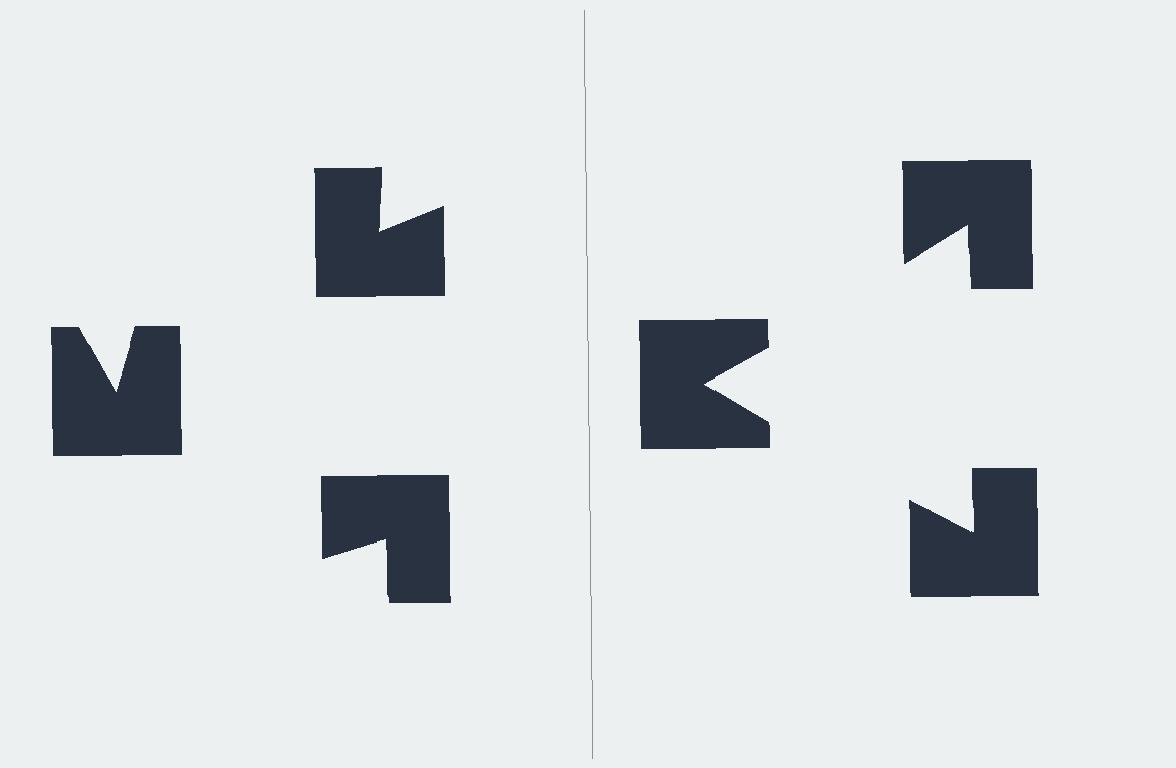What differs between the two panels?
The notched squares are positioned identically on both sides; only the wedge orientations differ. On the right they align to a triangle; on the left they are misaligned.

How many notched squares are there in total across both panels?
6 — 3 on each side.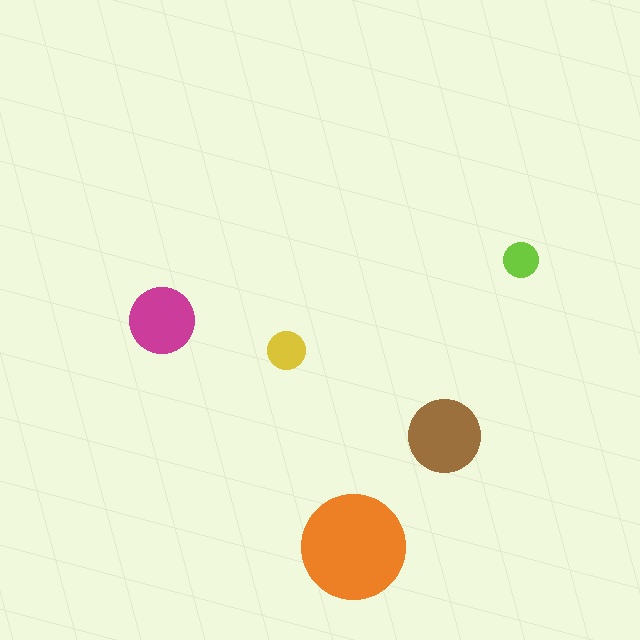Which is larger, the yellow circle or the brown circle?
The brown one.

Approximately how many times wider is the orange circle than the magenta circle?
About 1.5 times wider.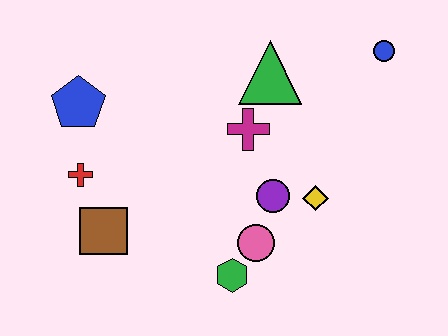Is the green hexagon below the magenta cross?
Yes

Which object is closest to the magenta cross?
The green triangle is closest to the magenta cross.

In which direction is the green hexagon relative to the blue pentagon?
The green hexagon is below the blue pentagon.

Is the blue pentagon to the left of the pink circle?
Yes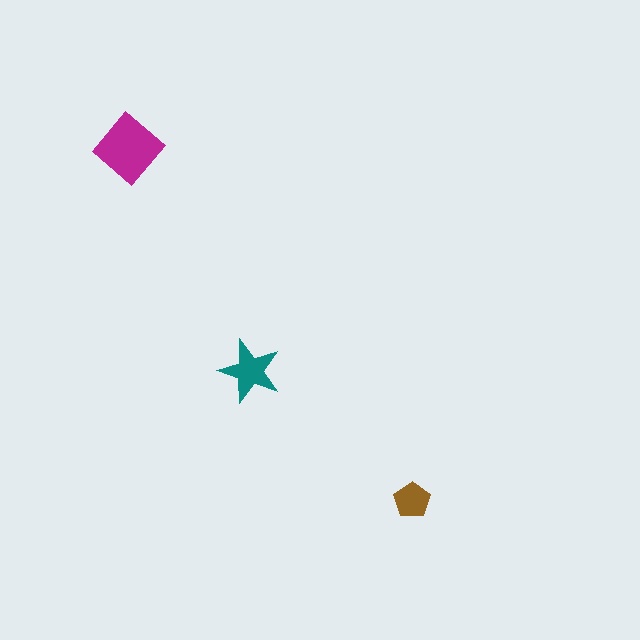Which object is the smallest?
The brown pentagon.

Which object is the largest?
The magenta diamond.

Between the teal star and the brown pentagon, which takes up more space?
The teal star.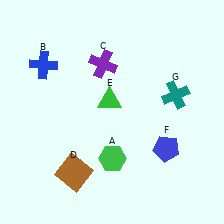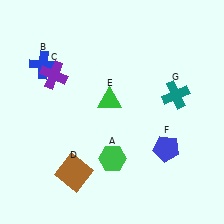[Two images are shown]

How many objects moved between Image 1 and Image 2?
1 object moved between the two images.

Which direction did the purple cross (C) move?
The purple cross (C) moved left.